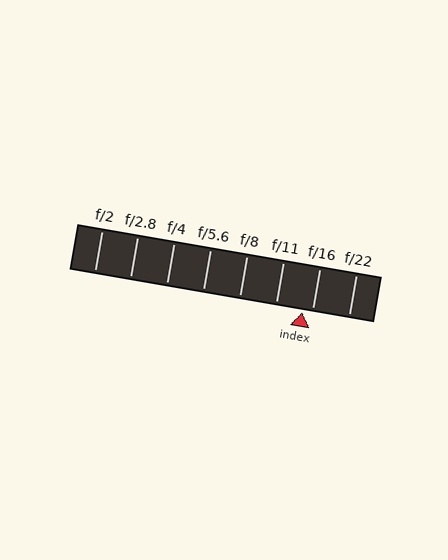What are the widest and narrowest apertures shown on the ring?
The widest aperture shown is f/2 and the narrowest is f/22.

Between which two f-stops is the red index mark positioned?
The index mark is between f/11 and f/16.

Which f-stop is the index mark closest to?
The index mark is closest to f/16.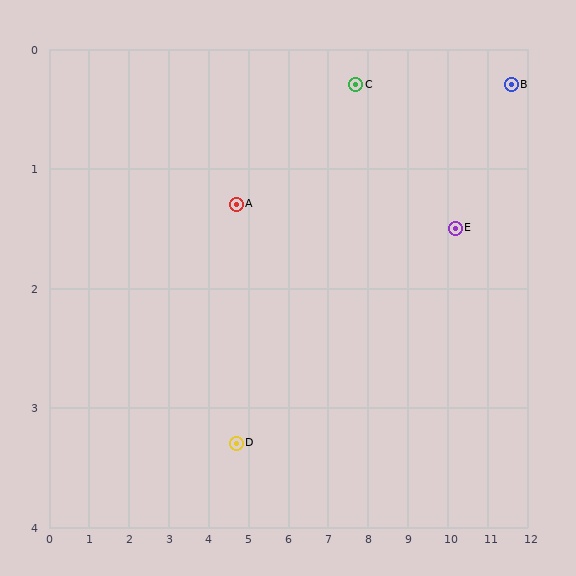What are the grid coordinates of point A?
Point A is at approximately (4.7, 1.3).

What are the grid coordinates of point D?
Point D is at approximately (4.7, 3.3).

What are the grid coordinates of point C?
Point C is at approximately (7.7, 0.3).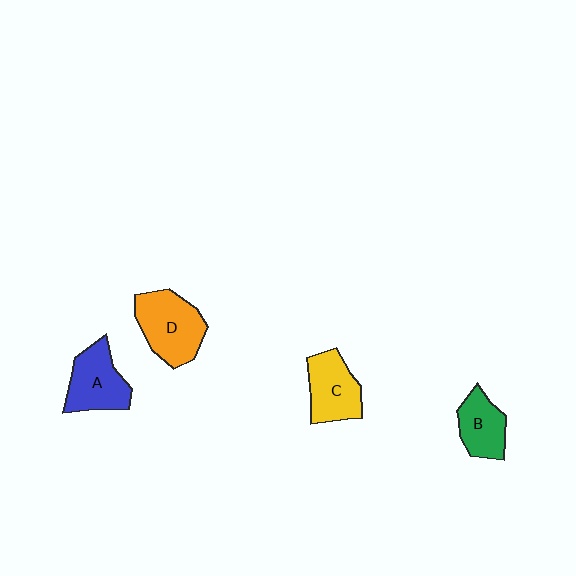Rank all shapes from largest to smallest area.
From largest to smallest: D (orange), A (blue), C (yellow), B (green).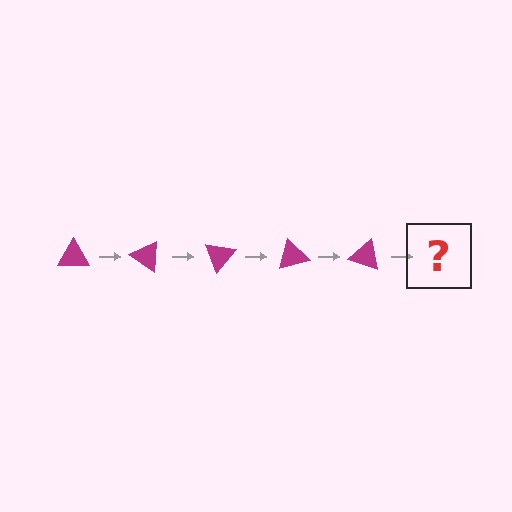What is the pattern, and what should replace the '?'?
The pattern is that the triangle rotates 35 degrees each step. The '?' should be a magenta triangle rotated 175 degrees.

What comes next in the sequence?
The next element should be a magenta triangle rotated 175 degrees.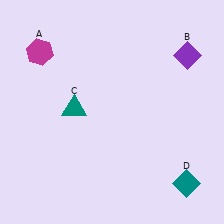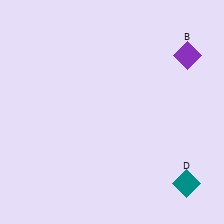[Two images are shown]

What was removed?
The teal triangle (C), the magenta hexagon (A) were removed in Image 2.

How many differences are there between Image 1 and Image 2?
There are 2 differences between the two images.